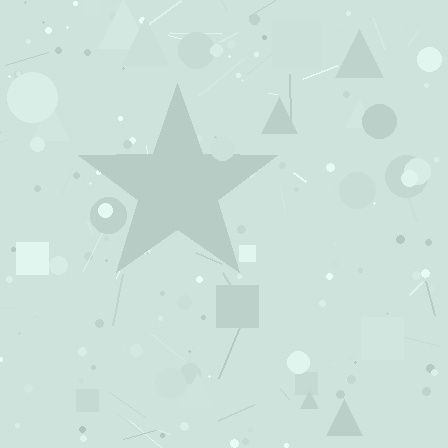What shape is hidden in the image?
A star is hidden in the image.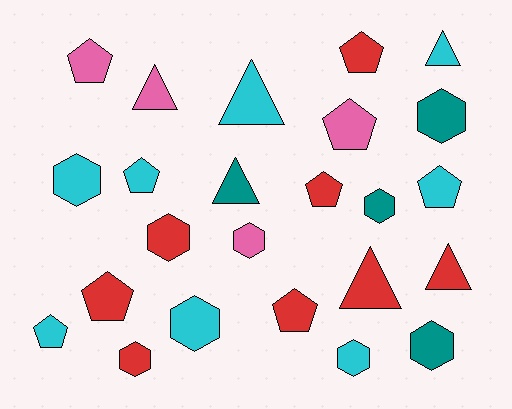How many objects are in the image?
There are 24 objects.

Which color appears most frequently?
Cyan, with 8 objects.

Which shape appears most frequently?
Pentagon, with 9 objects.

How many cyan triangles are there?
There are 2 cyan triangles.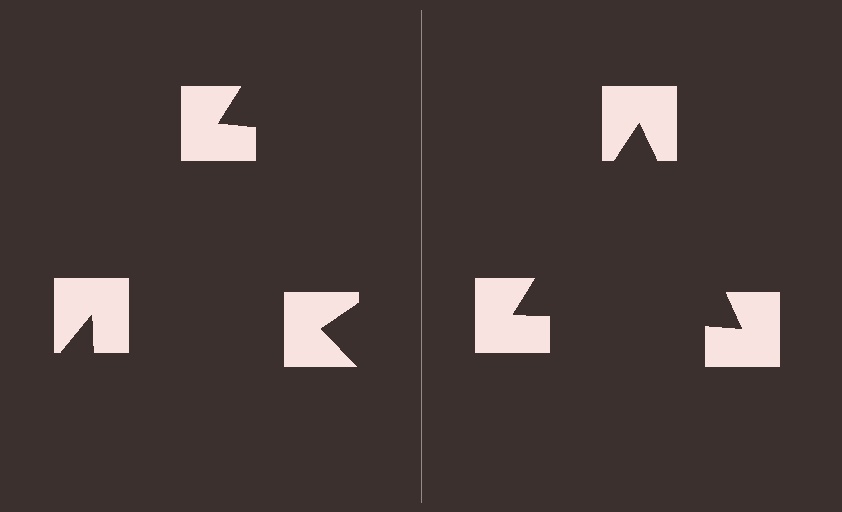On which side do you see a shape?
An illusory triangle appears on the right side. On the left side the wedge cuts are rotated, so no coherent shape forms.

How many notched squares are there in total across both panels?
6 — 3 on each side.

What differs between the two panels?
The notched squares are positioned identically on both sides; only the wedge orientations differ. On the right they align to a triangle; on the left they are misaligned.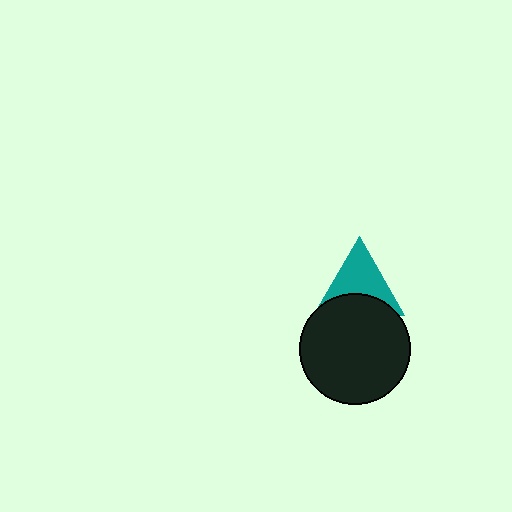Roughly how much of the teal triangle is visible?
About half of it is visible (roughly 62%).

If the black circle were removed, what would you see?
You would see the complete teal triangle.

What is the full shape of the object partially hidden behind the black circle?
The partially hidden object is a teal triangle.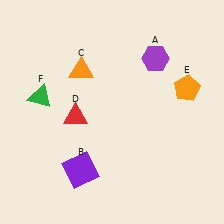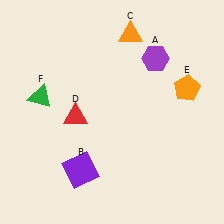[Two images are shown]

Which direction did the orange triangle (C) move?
The orange triangle (C) moved right.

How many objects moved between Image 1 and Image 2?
1 object moved between the two images.